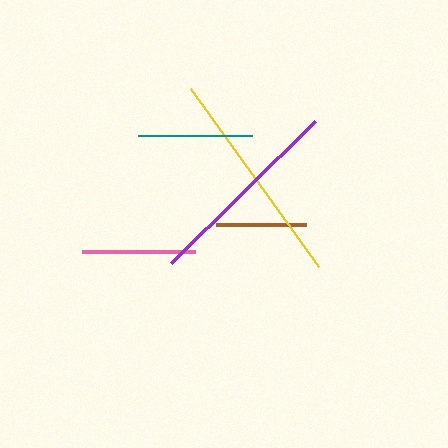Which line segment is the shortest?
The brown line is the shortest at approximately 89 pixels.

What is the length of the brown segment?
The brown segment is approximately 89 pixels long.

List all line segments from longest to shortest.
From longest to shortest: yellow, purple, teal, pink, brown.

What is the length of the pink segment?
The pink segment is approximately 113 pixels long.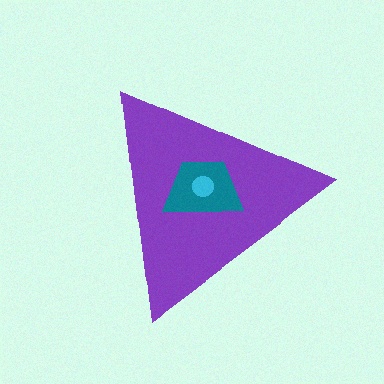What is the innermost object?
The cyan circle.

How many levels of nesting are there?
3.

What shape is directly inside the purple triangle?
The teal trapezoid.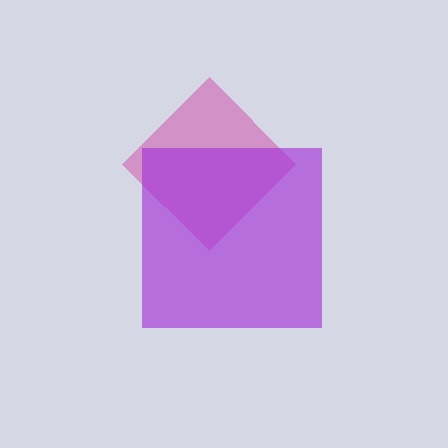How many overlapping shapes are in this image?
There are 2 overlapping shapes in the image.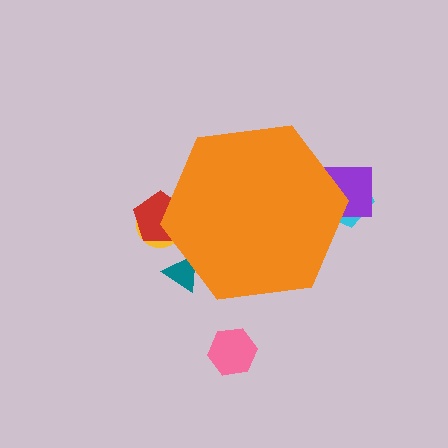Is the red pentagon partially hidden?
Yes, the red pentagon is partially hidden behind the orange hexagon.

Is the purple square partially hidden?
Yes, the purple square is partially hidden behind the orange hexagon.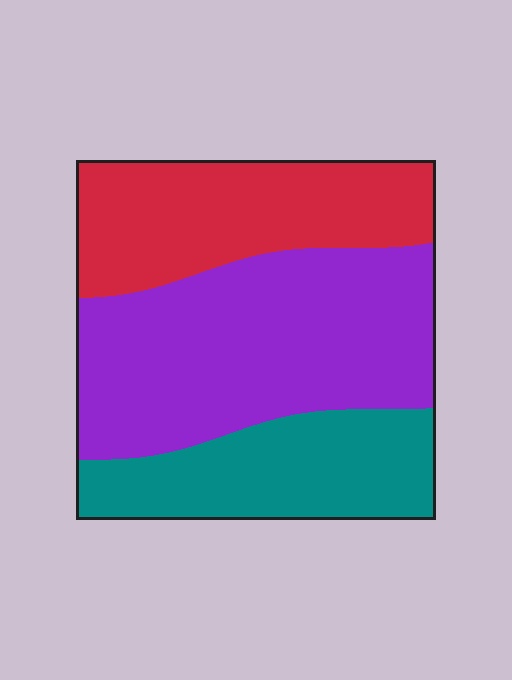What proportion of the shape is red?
Red covers 29% of the shape.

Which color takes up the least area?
Teal, at roughly 25%.